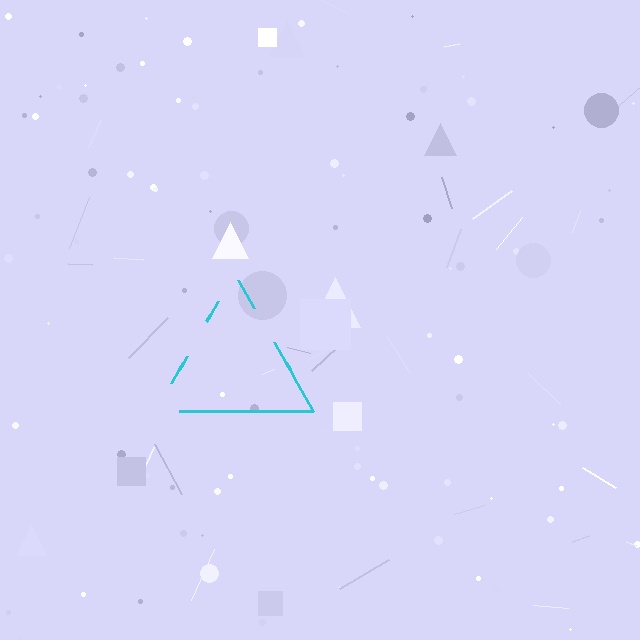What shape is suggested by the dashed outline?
The dashed outline suggests a triangle.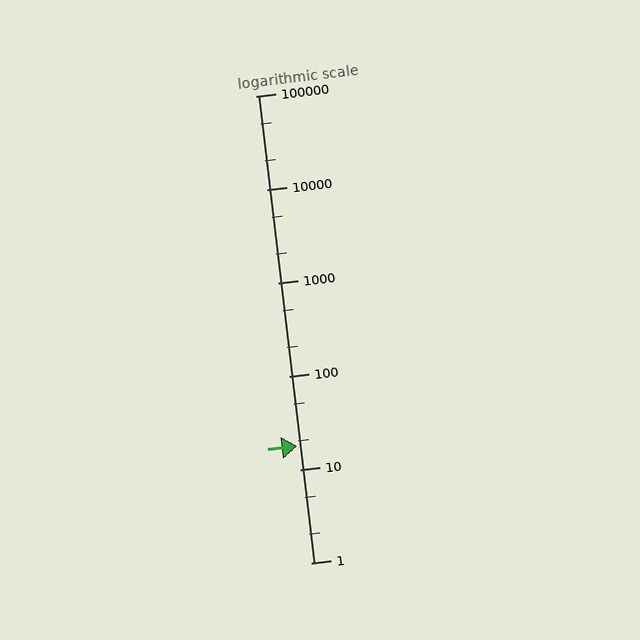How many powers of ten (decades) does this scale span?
The scale spans 5 decades, from 1 to 100000.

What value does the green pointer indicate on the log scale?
The pointer indicates approximately 18.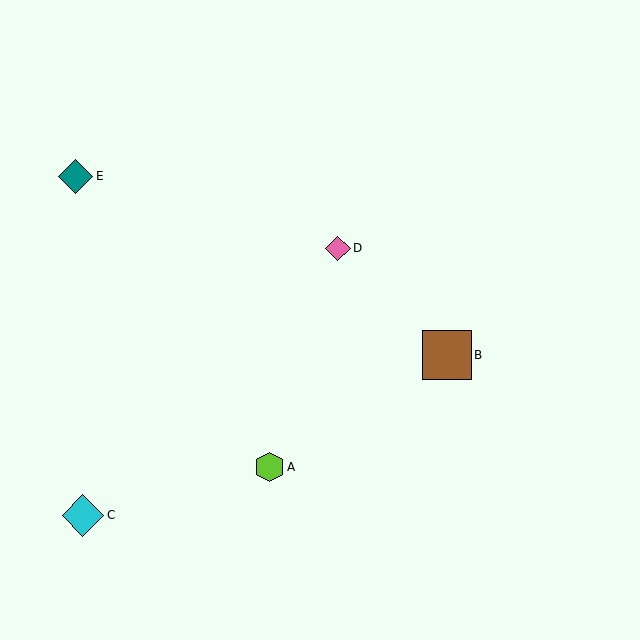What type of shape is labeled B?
Shape B is a brown square.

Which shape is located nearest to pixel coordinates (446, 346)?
The brown square (labeled B) at (447, 355) is nearest to that location.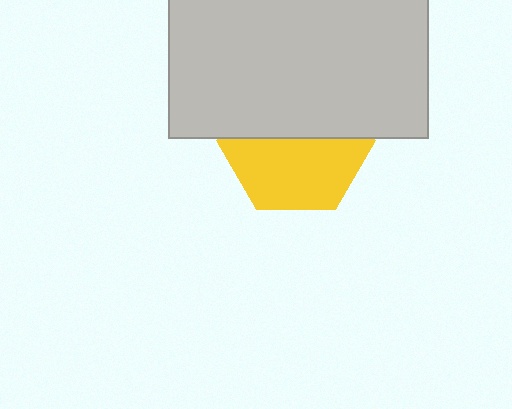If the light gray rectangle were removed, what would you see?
You would see the complete yellow hexagon.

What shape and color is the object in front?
The object in front is a light gray rectangle.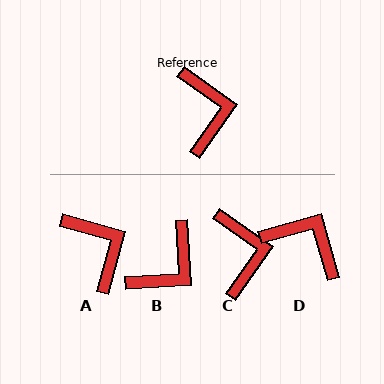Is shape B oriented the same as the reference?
No, it is off by about 51 degrees.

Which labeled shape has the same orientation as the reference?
C.